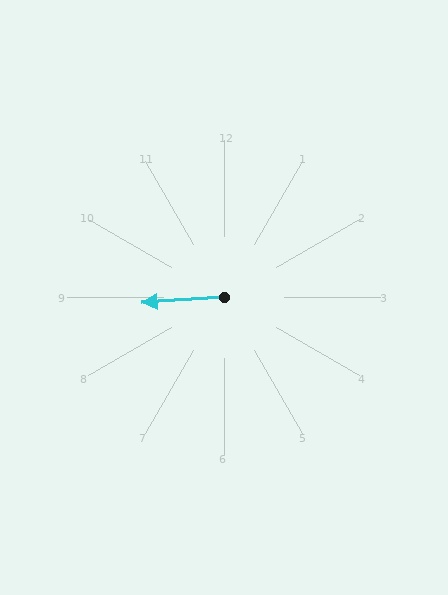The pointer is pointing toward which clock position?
Roughly 9 o'clock.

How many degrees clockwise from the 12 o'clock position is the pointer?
Approximately 267 degrees.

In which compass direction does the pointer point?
West.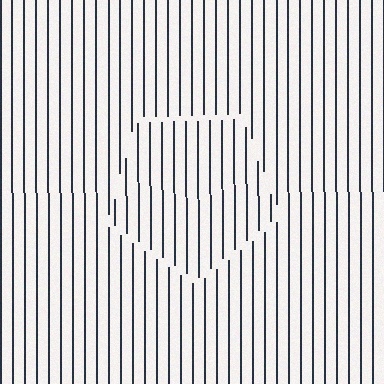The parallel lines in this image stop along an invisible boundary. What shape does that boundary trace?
An illusory pentagon. The interior of the shape contains the same grating, shifted by half a period — the contour is defined by the phase discontinuity where line-ends from the inner and outer gratings abut.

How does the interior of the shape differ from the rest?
The interior of the shape contains the same grating, shifted by half a period — the contour is defined by the phase discontinuity where line-ends from the inner and outer gratings abut.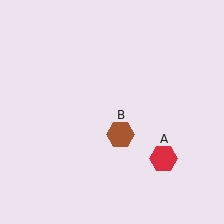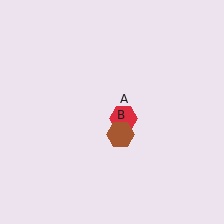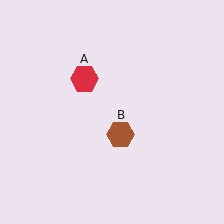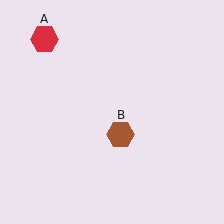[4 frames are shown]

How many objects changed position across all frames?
1 object changed position: red hexagon (object A).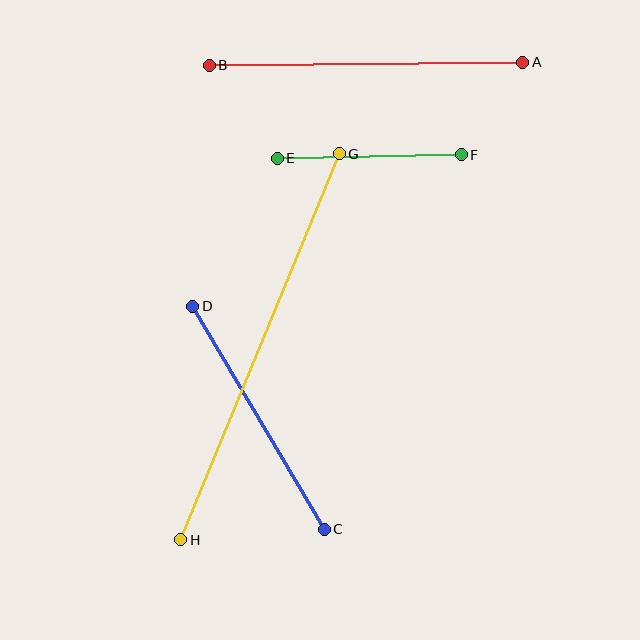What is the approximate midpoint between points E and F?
The midpoint is at approximately (369, 157) pixels.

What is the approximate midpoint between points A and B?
The midpoint is at approximately (366, 64) pixels.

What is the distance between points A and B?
The distance is approximately 313 pixels.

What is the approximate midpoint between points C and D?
The midpoint is at approximately (258, 418) pixels.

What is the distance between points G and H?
The distance is approximately 417 pixels.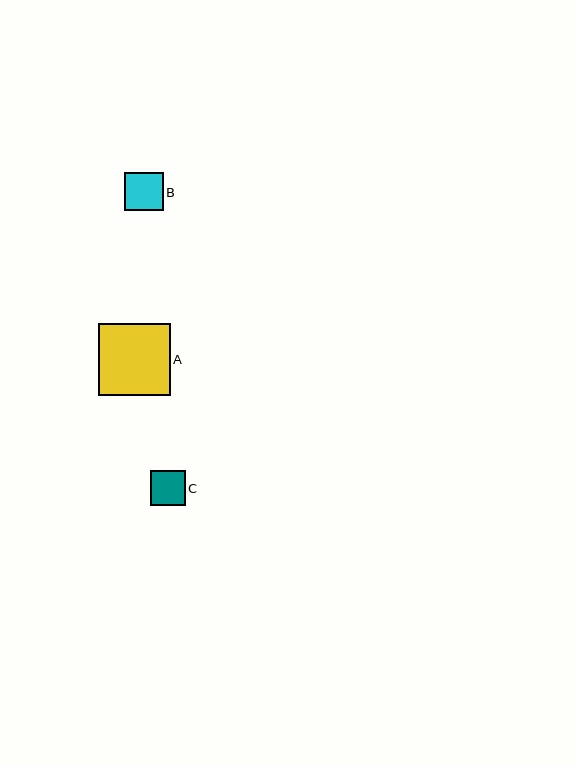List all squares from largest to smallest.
From largest to smallest: A, B, C.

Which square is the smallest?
Square C is the smallest with a size of approximately 35 pixels.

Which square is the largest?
Square A is the largest with a size of approximately 72 pixels.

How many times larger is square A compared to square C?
Square A is approximately 2.0 times the size of square C.